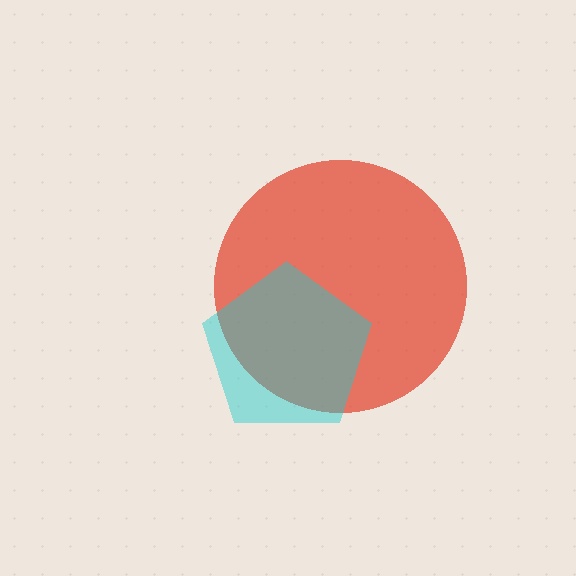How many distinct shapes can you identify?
There are 2 distinct shapes: a red circle, a cyan pentagon.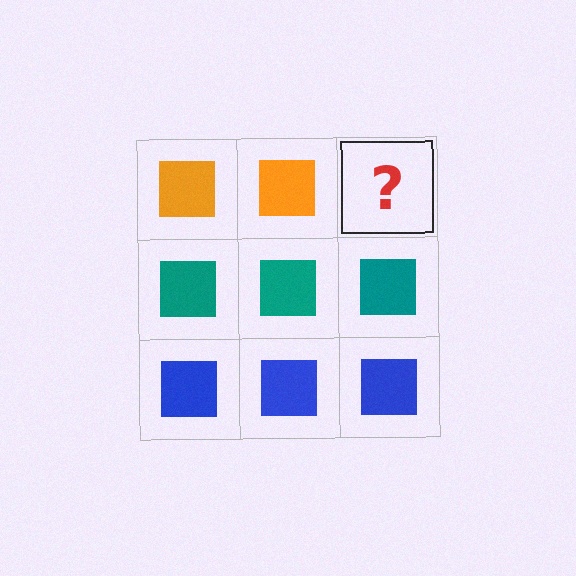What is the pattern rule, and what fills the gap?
The rule is that each row has a consistent color. The gap should be filled with an orange square.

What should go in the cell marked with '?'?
The missing cell should contain an orange square.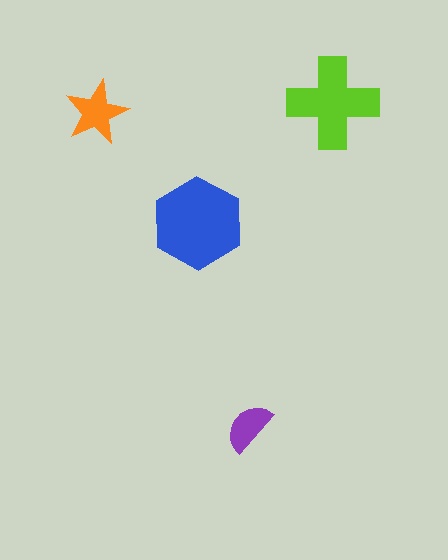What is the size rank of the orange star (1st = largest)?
3rd.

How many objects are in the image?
There are 4 objects in the image.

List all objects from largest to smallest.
The blue hexagon, the lime cross, the orange star, the purple semicircle.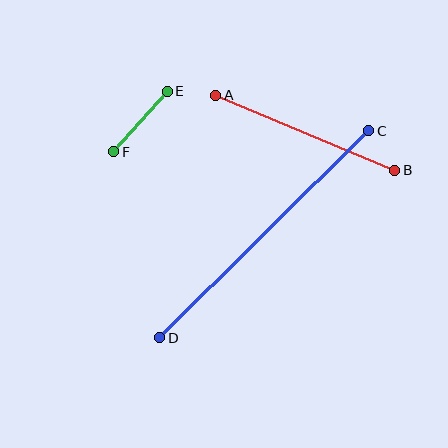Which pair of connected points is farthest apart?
Points C and D are farthest apart.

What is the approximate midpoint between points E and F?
The midpoint is at approximately (141, 121) pixels.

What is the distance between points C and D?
The distance is approximately 294 pixels.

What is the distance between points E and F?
The distance is approximately 80 pixels.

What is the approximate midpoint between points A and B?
The midpoint is at approximately (305, 133) pixels.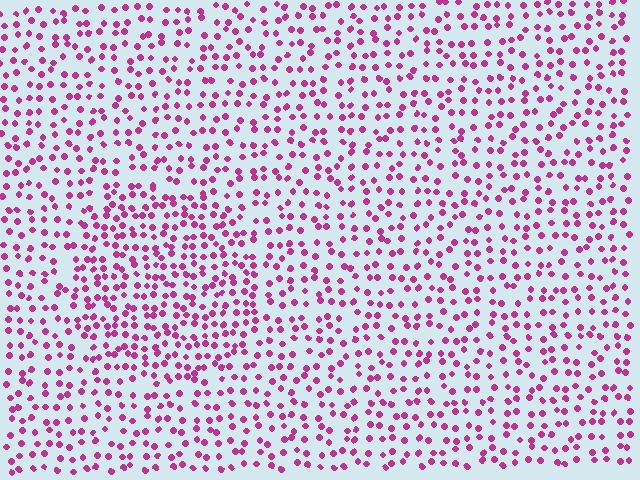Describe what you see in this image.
The image contains small magenta elements arranged at two different densities. A circle-shaped region is visible where the elements are more densely packed than the surrounding area.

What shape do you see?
I see a circle.